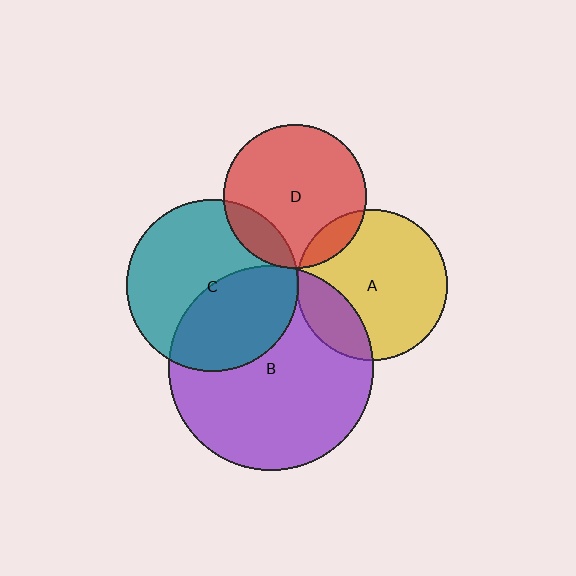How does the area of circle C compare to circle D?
Approximately 1.4 times.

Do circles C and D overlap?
Yes.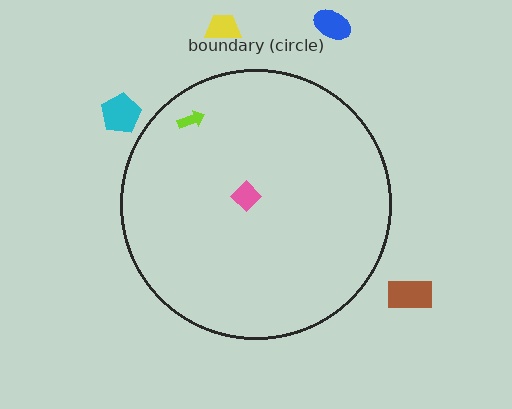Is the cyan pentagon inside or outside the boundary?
Outside.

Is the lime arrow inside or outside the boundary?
Inside.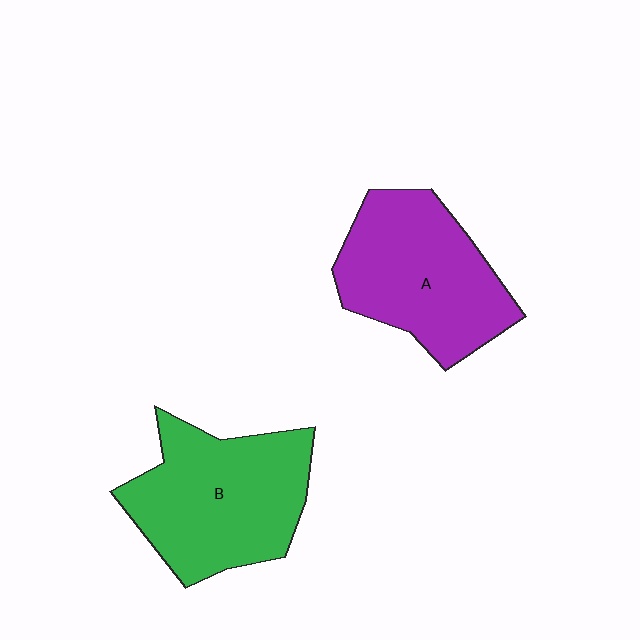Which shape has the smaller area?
Shape A (purple).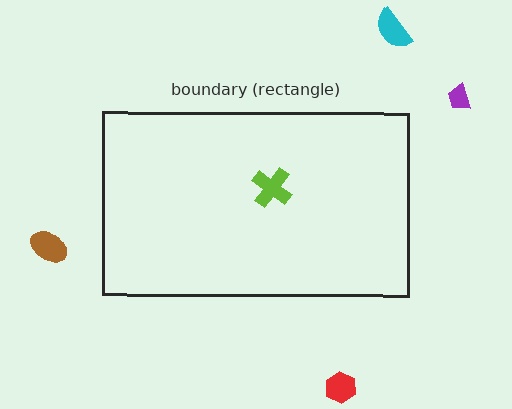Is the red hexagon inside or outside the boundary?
Outside.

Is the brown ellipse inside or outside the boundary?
Outside.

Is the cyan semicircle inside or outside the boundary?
Outside.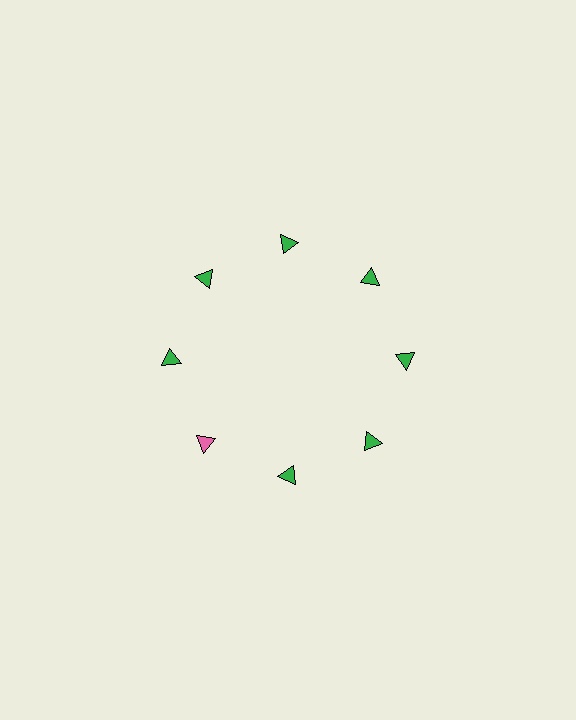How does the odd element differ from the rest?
It has a different color: pink instead of green.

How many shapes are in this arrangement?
There are 8 shapes arranged in a ring pattern.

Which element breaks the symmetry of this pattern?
The pink triangle at roughly the 8 o'clock position breaks the symmetry. All other shapes are green triangles.